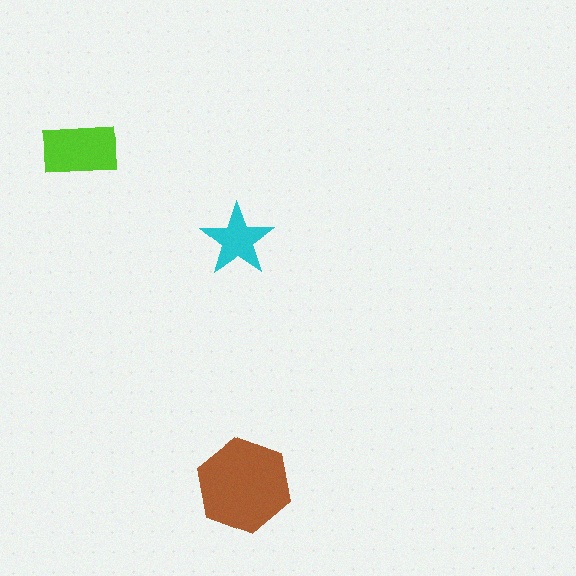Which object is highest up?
The lime rectangle is topmost.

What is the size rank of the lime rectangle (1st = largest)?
2nd.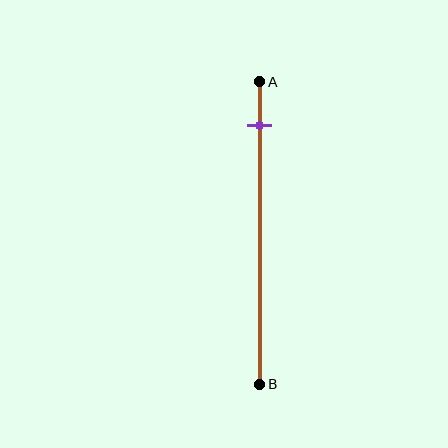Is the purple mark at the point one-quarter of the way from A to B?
No, the mark is at about 15% from A, not at the 25% one-quarter point.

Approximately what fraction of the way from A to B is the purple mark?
The purple mark is approximately 15% of the way from A to B.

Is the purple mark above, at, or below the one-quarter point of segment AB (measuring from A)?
The purple mark is above the one-quarter point of segment AB.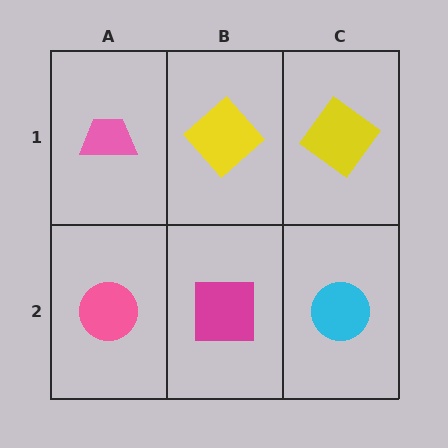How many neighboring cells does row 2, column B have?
3.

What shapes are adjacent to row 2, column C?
A yellow diamond (row 1, column C), a magenta square (row 2, column B).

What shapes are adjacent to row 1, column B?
A magenta square (row 2, column B), a pink trapezoid (row 1, column A), a yellow diamond (row 1, column C).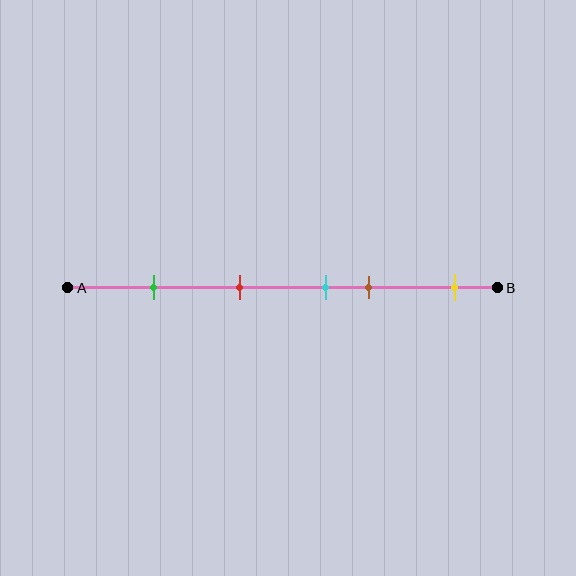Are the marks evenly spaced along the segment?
No, the marks are not evenly spaced.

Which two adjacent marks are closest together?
The cyan and brown marks are the closest adjacent pair.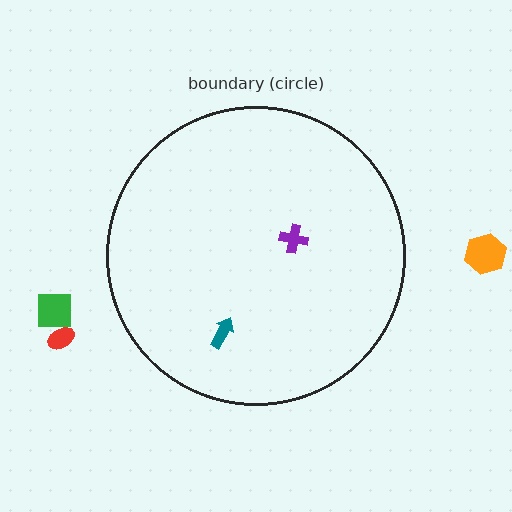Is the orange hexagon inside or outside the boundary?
Outside.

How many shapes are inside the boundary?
2 inside, 3 outside.